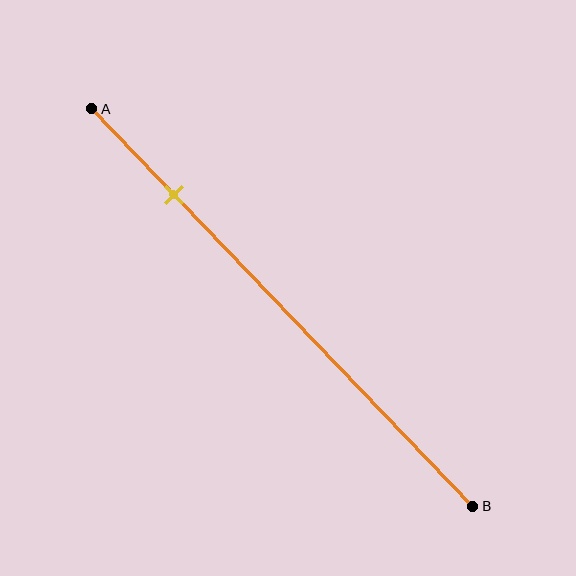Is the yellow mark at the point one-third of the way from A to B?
No, the mark is at about 20% from A, not at the 33% one-third point.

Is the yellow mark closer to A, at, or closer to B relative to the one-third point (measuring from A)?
The yellow mark is closer to point A than the one-third point of segment AB.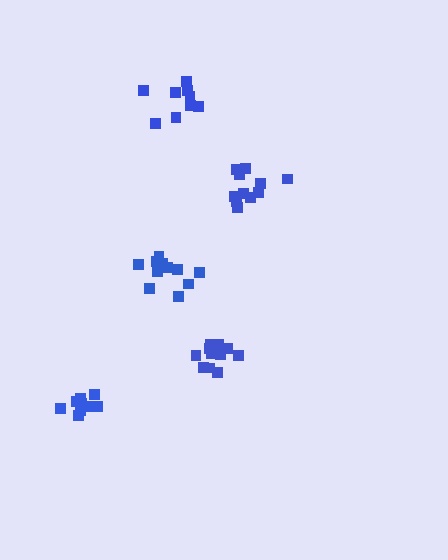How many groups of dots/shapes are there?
There are 5 groups.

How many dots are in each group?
Group 1: 11 dots, Group 2: 9 dots, Group 3: 11 dots, Group 4: 9 dots, Group 5: 14 dots (54 total).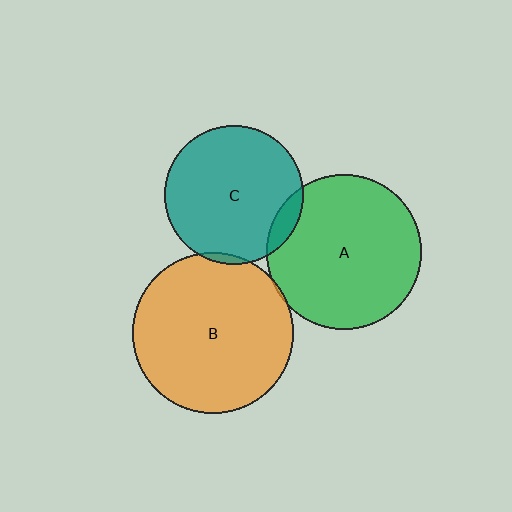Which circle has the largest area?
Circle B (orange).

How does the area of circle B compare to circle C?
Approximately 1.3 times.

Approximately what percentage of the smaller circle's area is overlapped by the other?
Approximately 10%.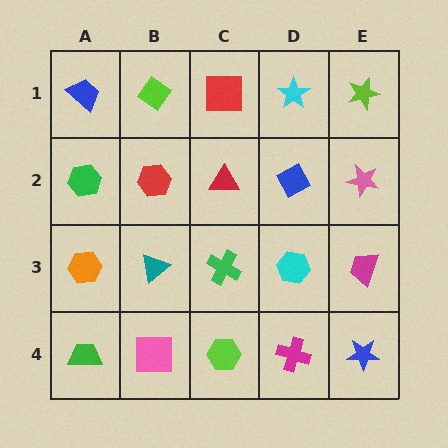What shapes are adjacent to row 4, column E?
A magenta trapezoid (row 3, column E), a magenta cross (row 4, column D).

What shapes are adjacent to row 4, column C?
A green cross (row 3, column C), a pink square (row 4, column B), a magenta cross (row 4, column D).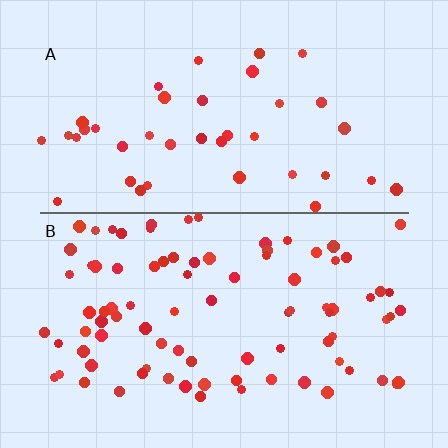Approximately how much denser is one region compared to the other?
Approximately 2.2× — region B over region A.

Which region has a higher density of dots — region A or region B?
B (the bottom).